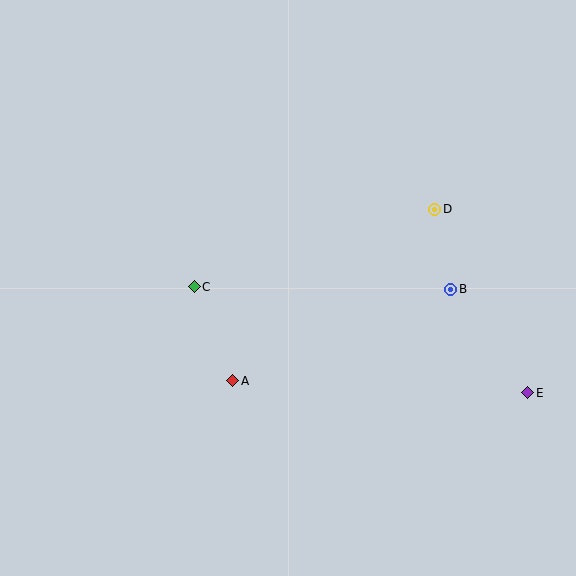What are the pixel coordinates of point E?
Point E is at (528, 393).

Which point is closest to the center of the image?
Point C at (194, 287) is closest to the center.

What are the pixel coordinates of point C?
Point C is at (194, 287).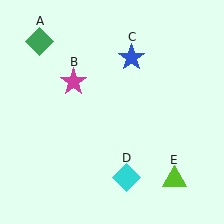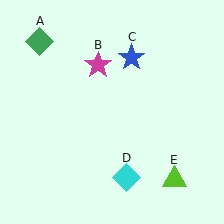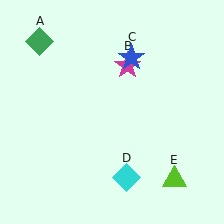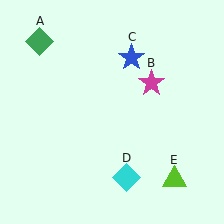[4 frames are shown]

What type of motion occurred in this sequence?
The magenta star (object B) rotated clockwise around the center of the scene.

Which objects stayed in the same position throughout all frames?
Green diamond (object A) and blue star (object C) and cyan diamond (object D) and lime triangle (object E) remained stationary.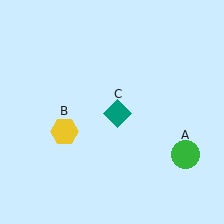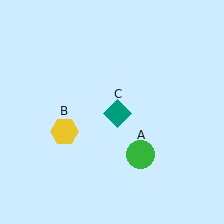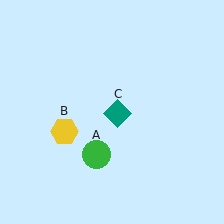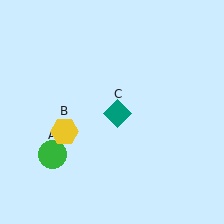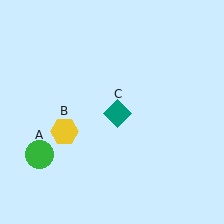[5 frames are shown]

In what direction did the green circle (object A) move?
The green circle (object A) moved left.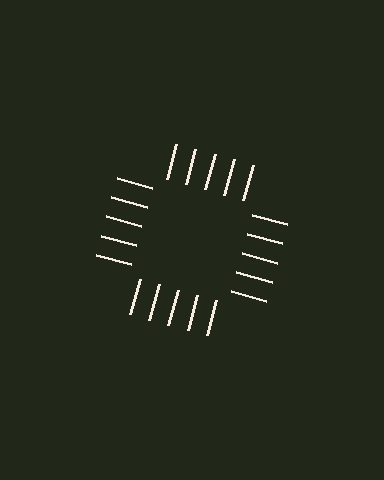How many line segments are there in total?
20 — 5 along each of the 4 edges.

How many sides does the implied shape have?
4 sides — the line-ends trace a square.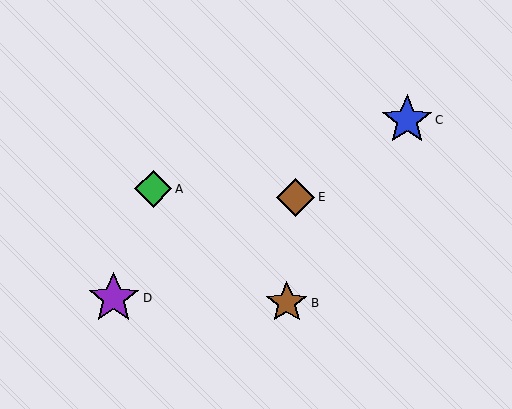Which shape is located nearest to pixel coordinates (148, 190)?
The green diamond (labeled A) at (153, 189) is nearest to that location.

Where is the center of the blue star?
The center of the blue star is at (407, 120).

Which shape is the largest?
The purple star (labeled D) is the largest.